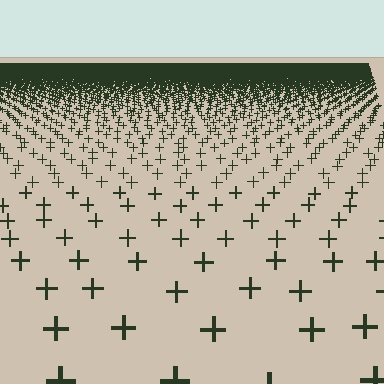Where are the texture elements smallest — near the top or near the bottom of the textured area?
Near the top.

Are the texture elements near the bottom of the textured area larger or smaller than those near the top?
Larger. Near the bottom, elements are closer to the viewer and appear at a bigger on-screen size.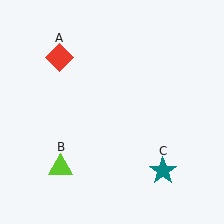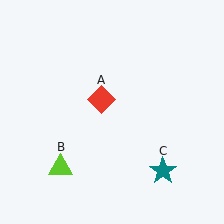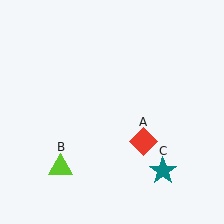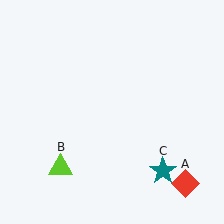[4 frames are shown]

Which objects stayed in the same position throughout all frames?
Lime triangle (object B) and teal star (object C) remained stationary.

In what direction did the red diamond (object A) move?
The red diamond (object A) moved down and to the right.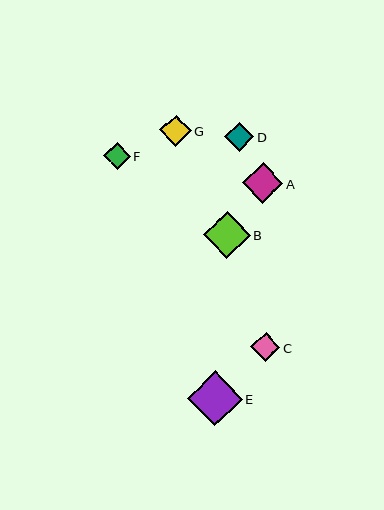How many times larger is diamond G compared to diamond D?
Diamond G is approximately 1.1 times the size of diamond D.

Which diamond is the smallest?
Diamond F is the smallest with a size of approximately 26 pixels.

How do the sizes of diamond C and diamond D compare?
Diamond C and diamond D are approximately the same size.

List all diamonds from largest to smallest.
From largest to smallest: E, B, A, G, C, D, F.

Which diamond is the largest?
Diamond E is the largest with a size of approximately 55 pixels.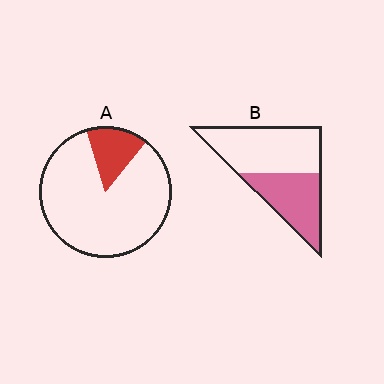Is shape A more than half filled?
No.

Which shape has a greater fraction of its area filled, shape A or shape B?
Shape B.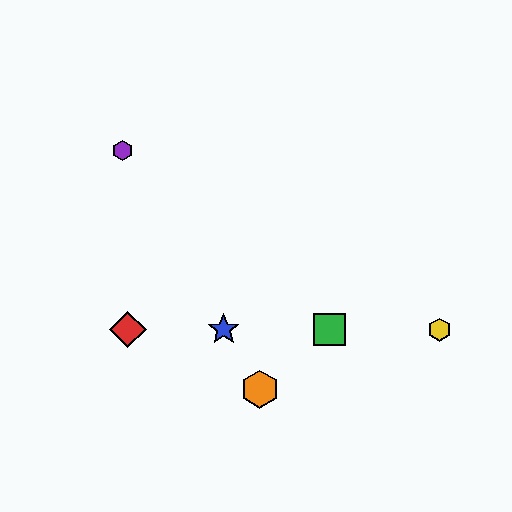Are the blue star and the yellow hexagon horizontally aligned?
Yes, both are at y≈330.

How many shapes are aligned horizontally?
4 shapes (the red diamond, the blue star, the green square, the yellow hexagon) are aligned horizontally.